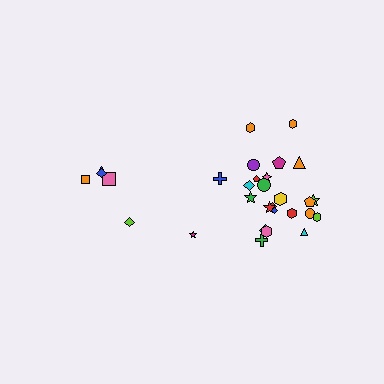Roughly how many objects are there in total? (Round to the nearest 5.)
Roughly 30 objects in total.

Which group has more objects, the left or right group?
The right group.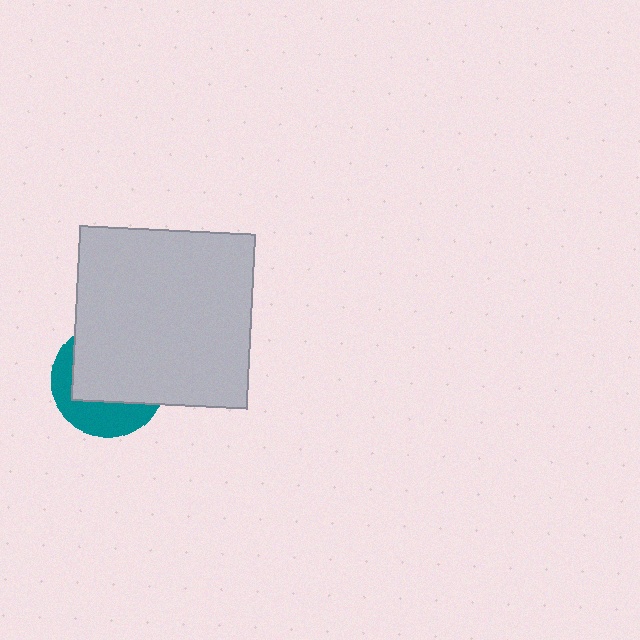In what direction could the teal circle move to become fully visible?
The teal circle could move toward the lower-left. That would shift it out from behind the light gray square entirely.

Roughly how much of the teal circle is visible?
A small part of it is visible (roughly 36%).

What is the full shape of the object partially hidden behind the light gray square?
The partially hidden object is a teal circle.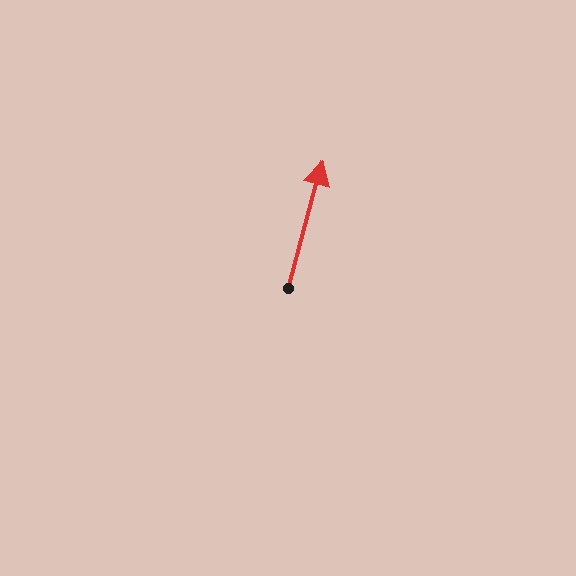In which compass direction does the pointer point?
North.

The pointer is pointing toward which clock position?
Roughly 1 o'clock.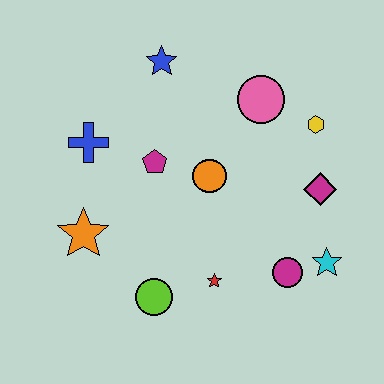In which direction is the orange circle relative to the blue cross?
The orange circle is to the right of the blue cross.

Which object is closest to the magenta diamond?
The yellow hexagon is closest to the magenta diamond.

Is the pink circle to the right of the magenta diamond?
No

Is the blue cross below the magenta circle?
No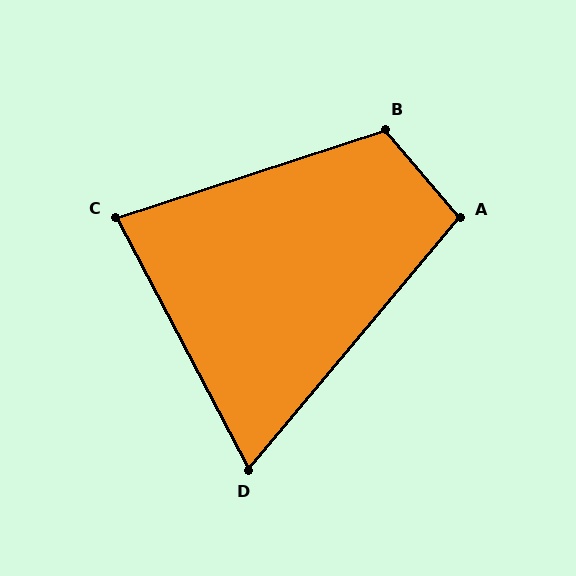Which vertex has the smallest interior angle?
D, at approximately 68 degrees.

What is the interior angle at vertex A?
Approximately 100 degrees (obtuse).